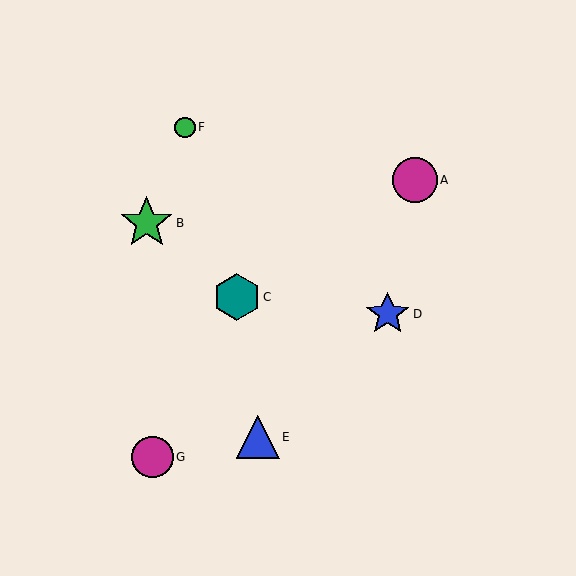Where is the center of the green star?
The center of the green star is at (147, 223).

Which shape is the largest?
The green star (labeled B) is the largest.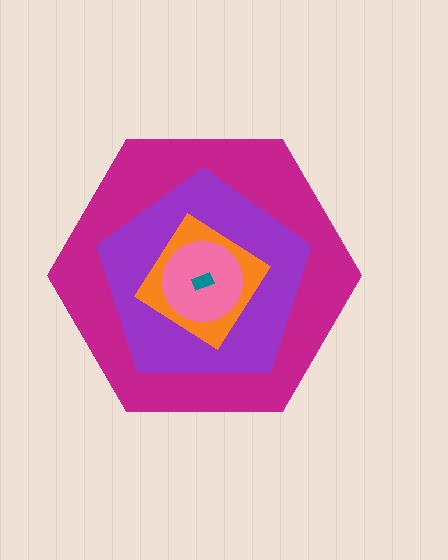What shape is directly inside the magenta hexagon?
The purple pentagon.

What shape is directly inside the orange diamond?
The pink circle.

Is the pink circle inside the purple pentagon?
Yes.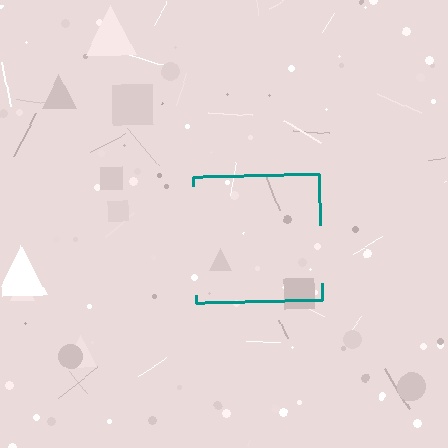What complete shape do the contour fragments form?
The contour fragments form a square.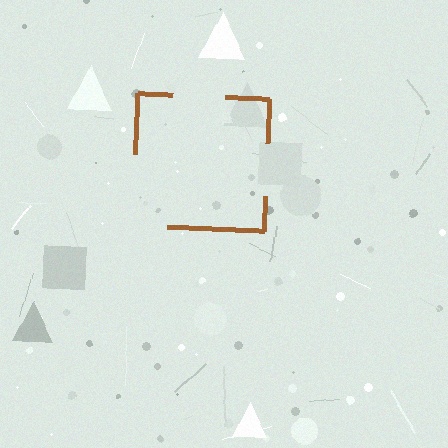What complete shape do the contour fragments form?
The contour fragments form a square.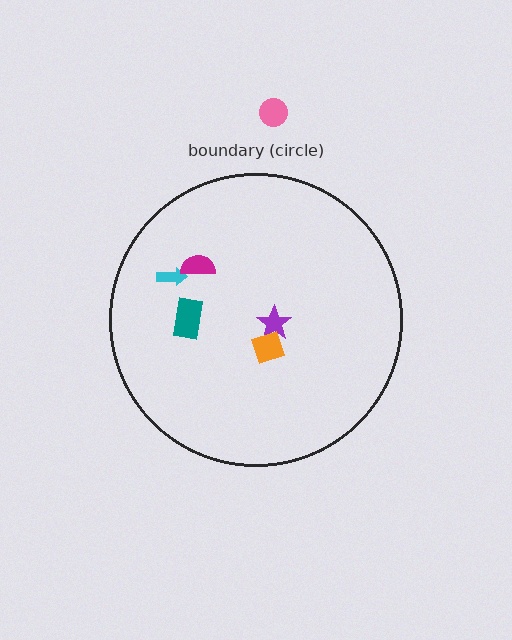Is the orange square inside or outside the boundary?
Inside.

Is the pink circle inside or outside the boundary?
Outside.